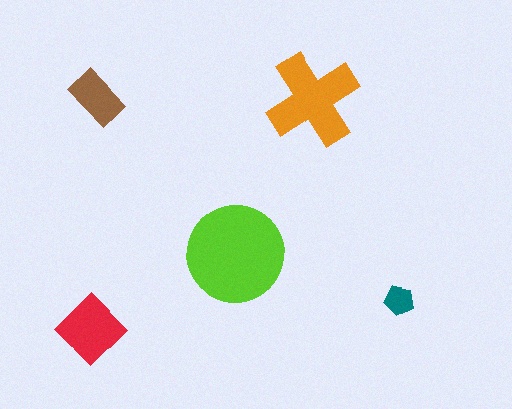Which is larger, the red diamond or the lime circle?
The lime circle.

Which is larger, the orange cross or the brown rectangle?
The orange cross.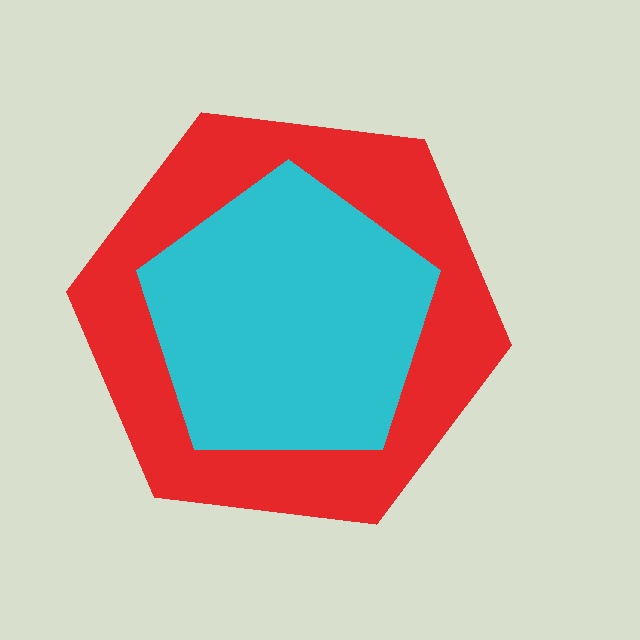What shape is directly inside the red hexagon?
The cyan pentagon.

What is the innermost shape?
The cyan pentagon.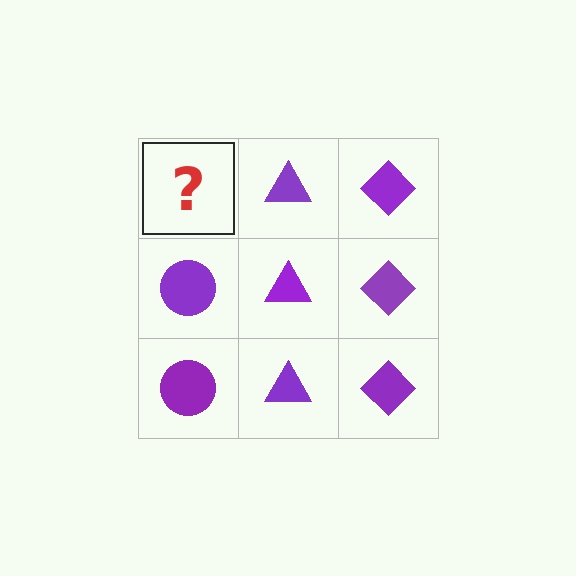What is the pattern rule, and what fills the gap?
The rule is that each column has a consistent shape. The gap should be filled with a purple circle.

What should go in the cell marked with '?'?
The missing cell should contain a purple circle.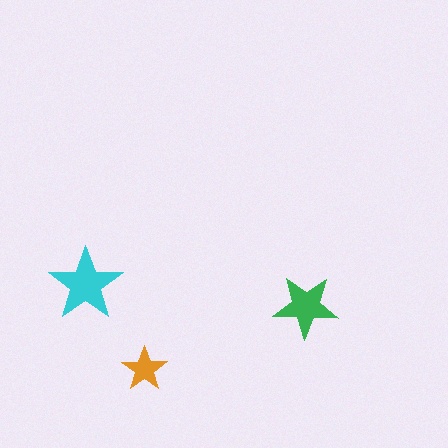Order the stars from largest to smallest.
the cyan one, the green one, the orange one.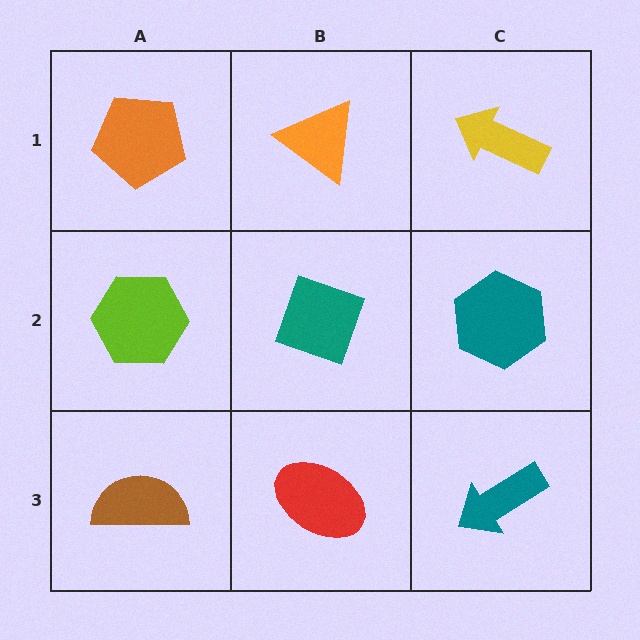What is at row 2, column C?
A teal hexagon.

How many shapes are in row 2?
3 shapes.